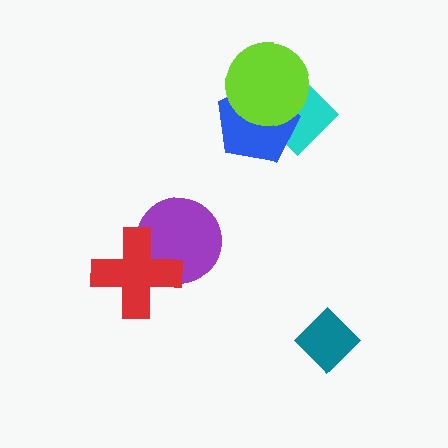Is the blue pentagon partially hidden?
Yes, it is partially covered by another shape.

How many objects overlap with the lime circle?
2 objects overlap with the lime circle.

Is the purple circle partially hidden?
Yes, it is partially covered by another shape.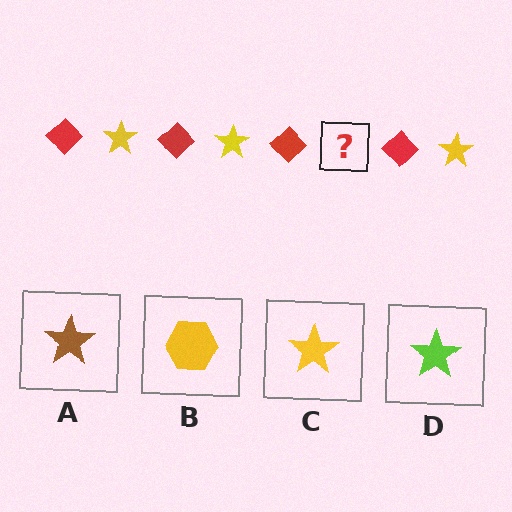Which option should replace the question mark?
Option C.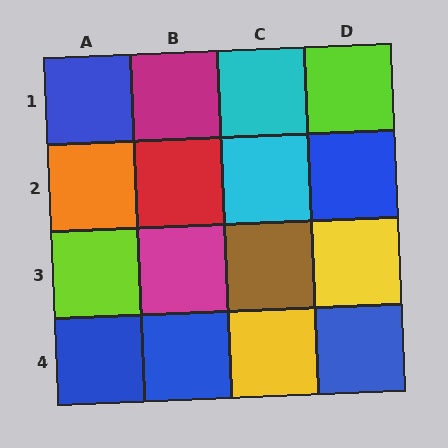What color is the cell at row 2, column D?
Blue.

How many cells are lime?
2 cells are lime.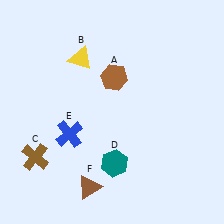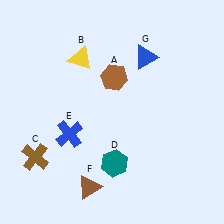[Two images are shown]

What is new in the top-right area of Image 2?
A blue triangle (G) was added in the top-right area of Image 2.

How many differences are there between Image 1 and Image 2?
There is 1 difference between the two images.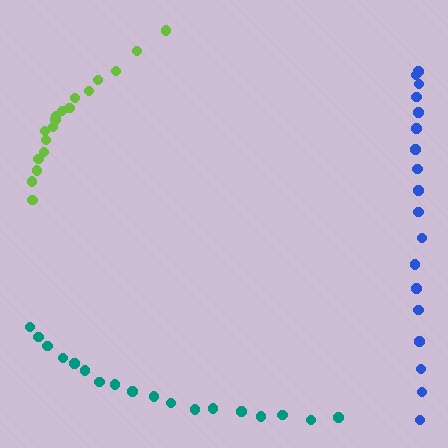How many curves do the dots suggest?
There are 3 distinct paths.